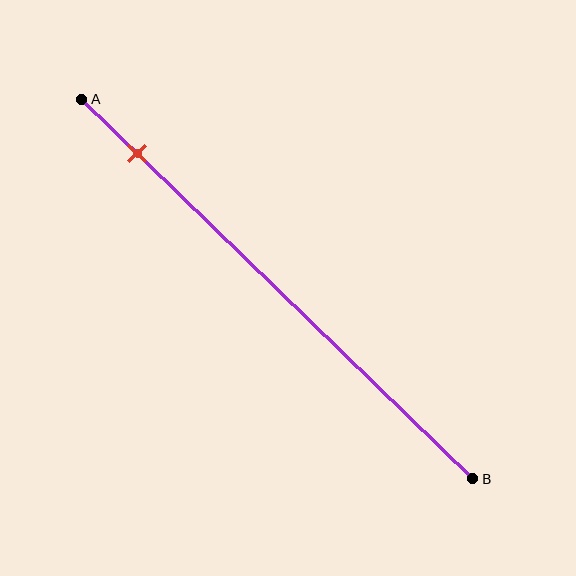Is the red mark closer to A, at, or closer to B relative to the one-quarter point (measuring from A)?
The red mark is closer to point A than the one-quarter point of segment AB.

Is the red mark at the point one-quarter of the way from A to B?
No, the mark is at about 15% from A, not at the 25% one-quarter point.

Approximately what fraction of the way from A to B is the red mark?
The red mark is approximately 15% of the way from A to B.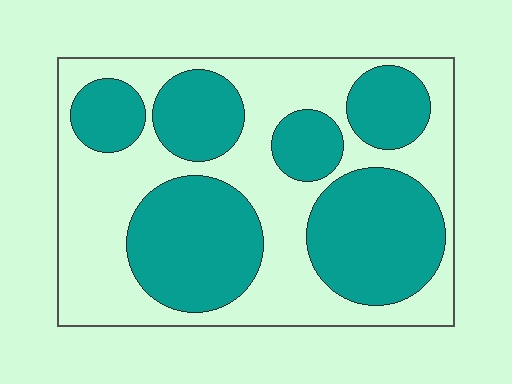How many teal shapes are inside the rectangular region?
6.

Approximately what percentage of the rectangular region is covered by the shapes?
Approximately 50%.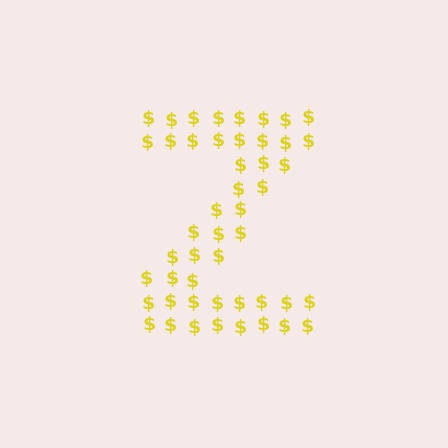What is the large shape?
The large shape is the letter Z.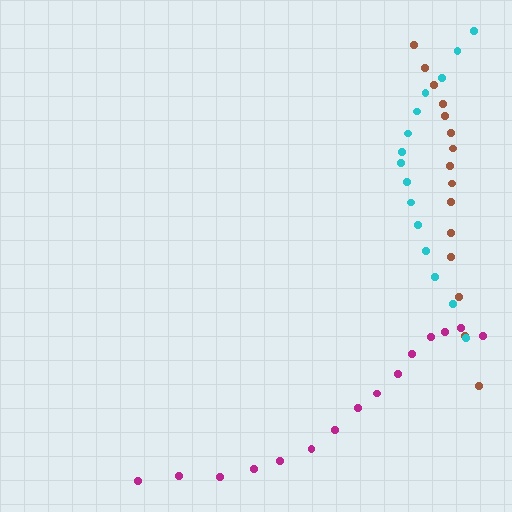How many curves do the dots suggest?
There are 3 distinct paths.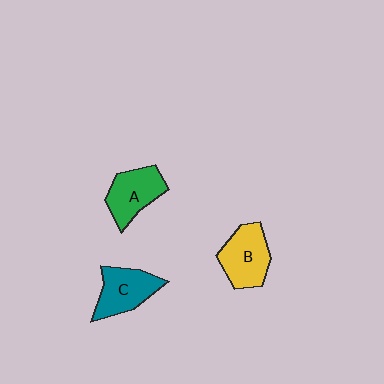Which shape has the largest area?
Shape B (yellow).